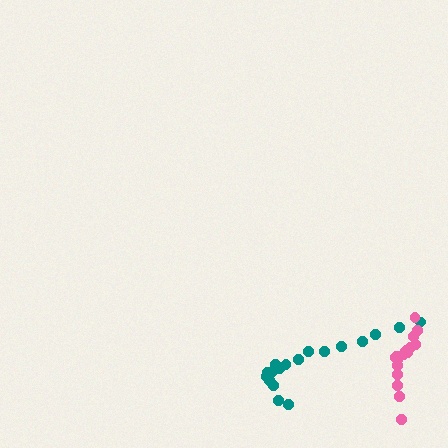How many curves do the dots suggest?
There are 2 distinct paths.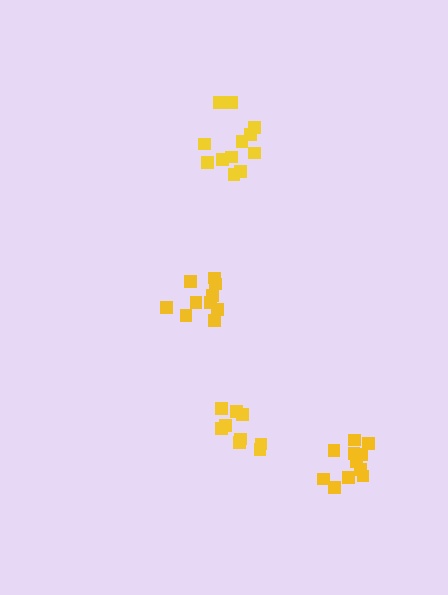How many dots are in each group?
Group 1: 10 dots, Group 2: 12 dots, Group 3: 9 dots, Group 4: 11 dots (42 total).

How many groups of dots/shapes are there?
There are 4 groups.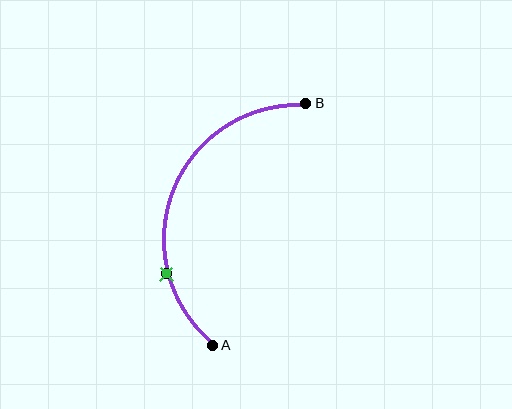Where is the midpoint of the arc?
The arc midpoint is the point on the curve farthest from the straight line joining A and B. It sits to the left of that line.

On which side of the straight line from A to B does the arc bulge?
The arc bulges to the left of the straight line connecting A and B.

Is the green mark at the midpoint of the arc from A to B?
No. The green mark lies on the arc but is closer to endpoint A. The arc midpoint would be at the point on the curve equidistant along the arc from both A and B.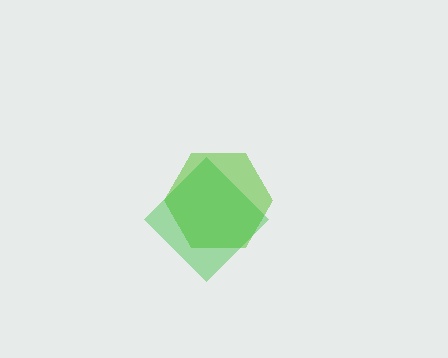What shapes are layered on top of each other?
The layered shapes are: a lime hexagon, a green diamond.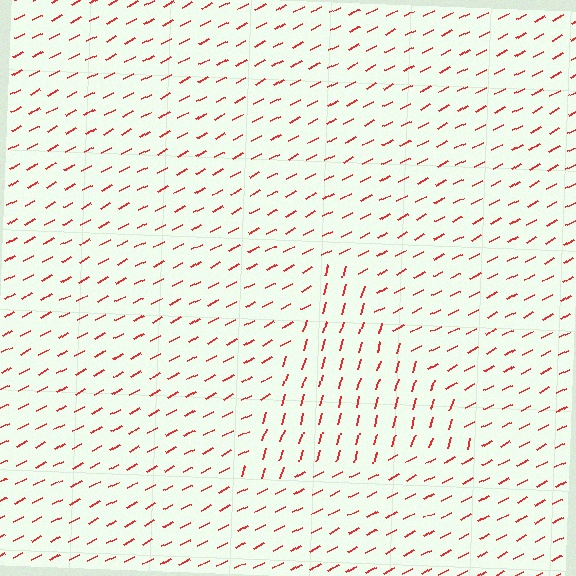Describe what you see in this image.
The image is filled with small red line segments. A triangle region in the image has lines oriented differently from the surrounding lines, creating a visible texture boundary.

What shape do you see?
I see a triangle.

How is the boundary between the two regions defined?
The boundary is defined purely by a change in line orientation (approximately 45 degrees difference). All lines are the same color and thickness.